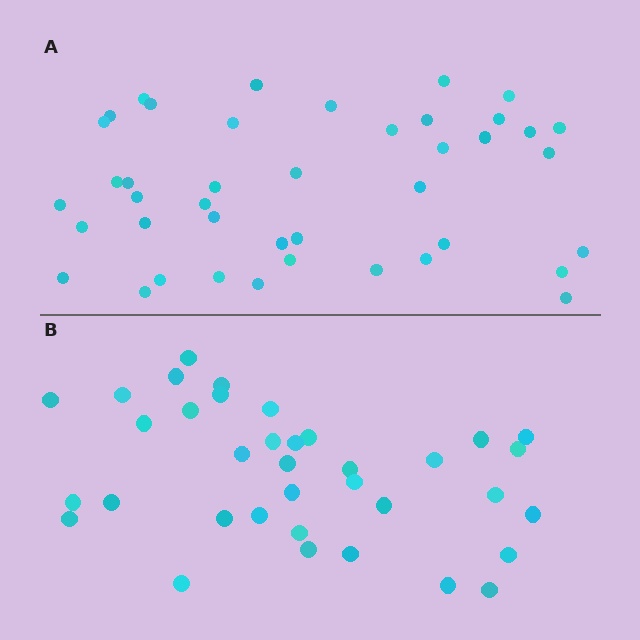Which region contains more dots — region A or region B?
Region A (the top region) has more dots.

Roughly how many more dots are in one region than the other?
Region A has about 6 more dots than region B.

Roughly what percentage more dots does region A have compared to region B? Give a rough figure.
About 15% more.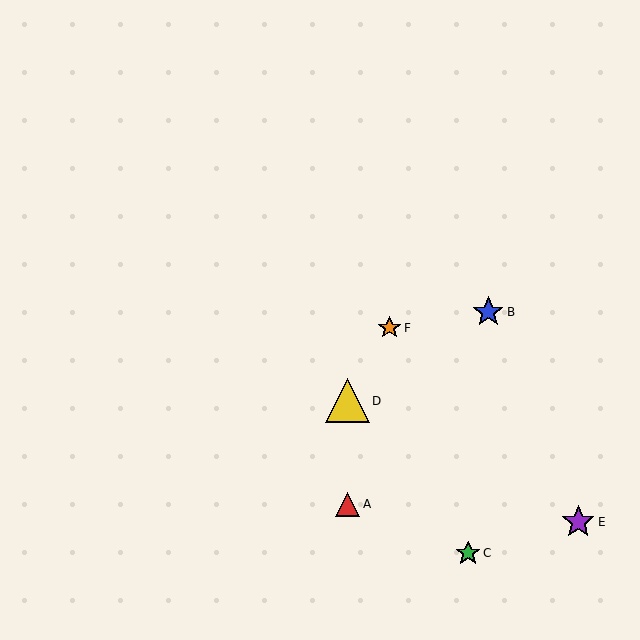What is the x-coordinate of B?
Object B is at x≈488.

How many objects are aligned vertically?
2 objects (A, D) are aligned vertically.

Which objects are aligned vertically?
Objects A, D are aligned vertically.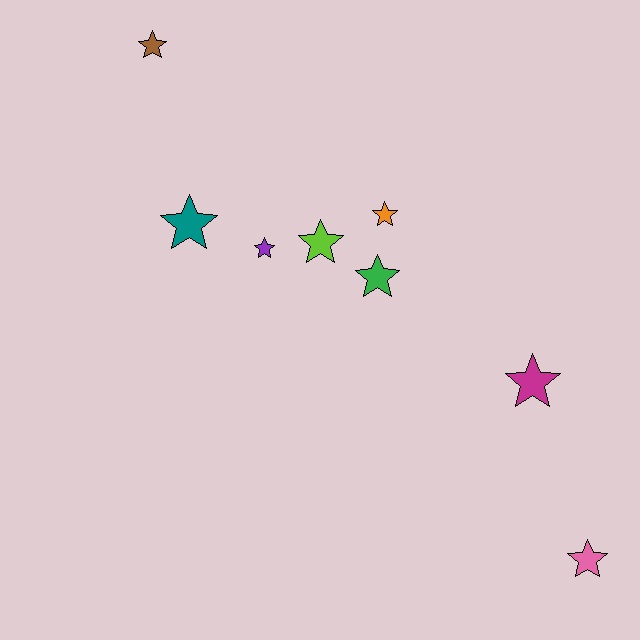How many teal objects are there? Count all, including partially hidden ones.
There is 1 teal object.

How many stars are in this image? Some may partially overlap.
There are 8 stars.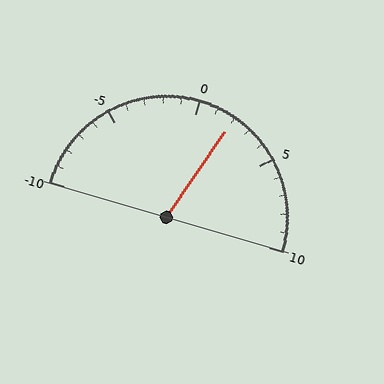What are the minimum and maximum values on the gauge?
The gauge ranges from -10 to 10.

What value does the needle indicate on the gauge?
The needle indicates approximately 2.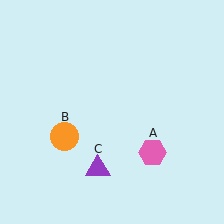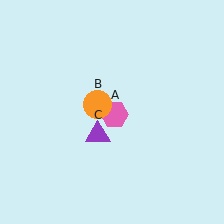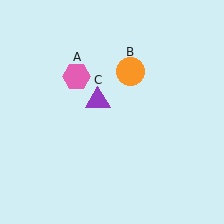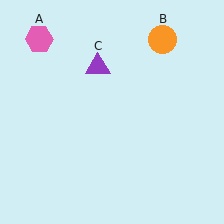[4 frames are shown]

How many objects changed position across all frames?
3 objects changed position: pink hexagon (object A), orange circle (object B), purple triangle (object C).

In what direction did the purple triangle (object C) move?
The purple triangle (object C) moved up.